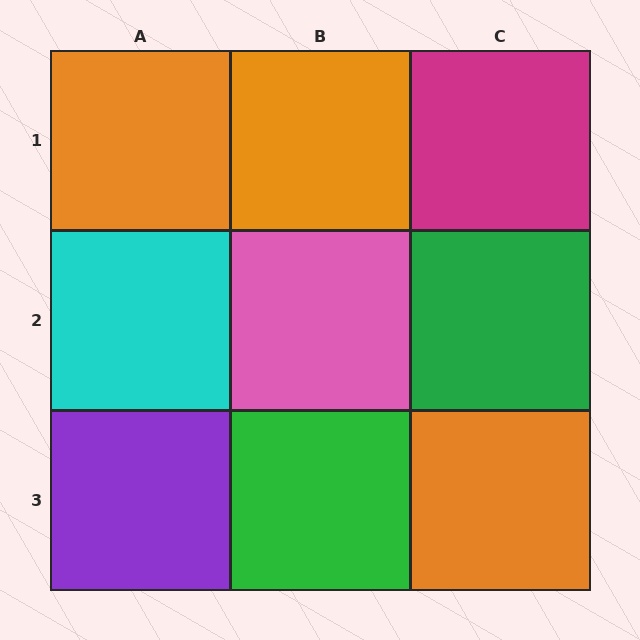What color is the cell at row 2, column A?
Cyan.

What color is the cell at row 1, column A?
Orange.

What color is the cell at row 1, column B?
Orange.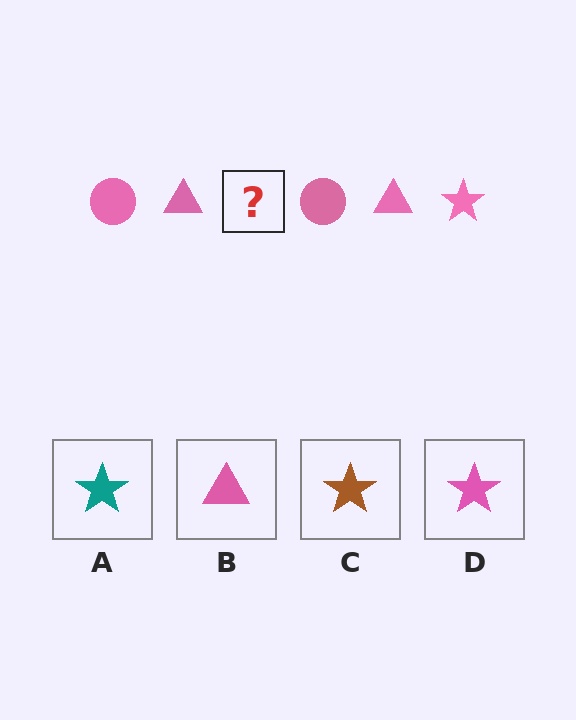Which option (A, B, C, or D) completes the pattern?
D.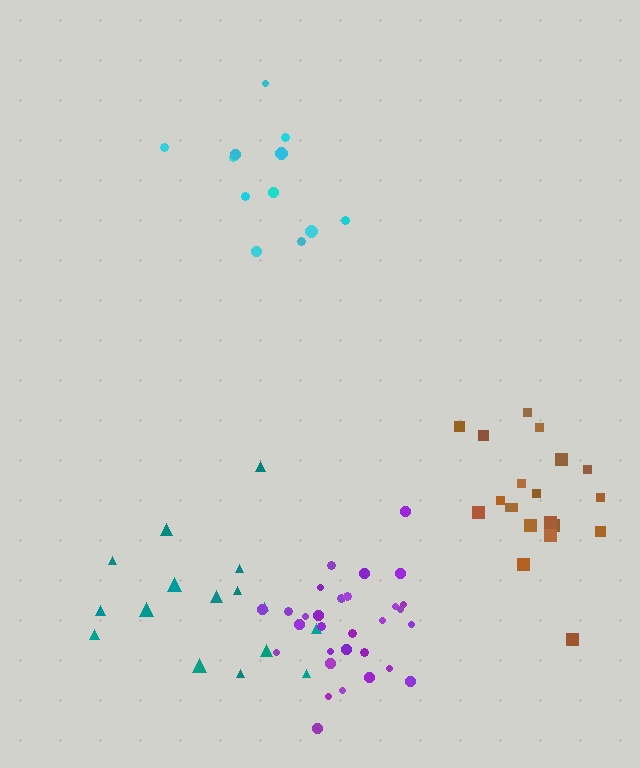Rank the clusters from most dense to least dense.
purple, brown, teal, cyan.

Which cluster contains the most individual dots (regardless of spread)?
Purple (31).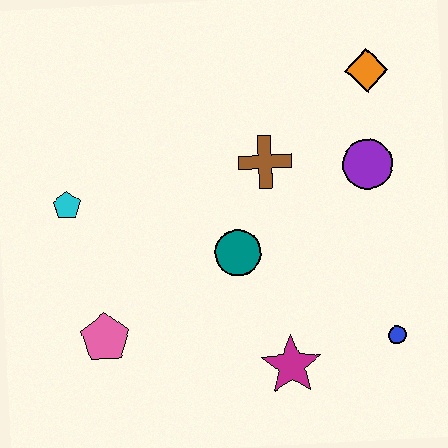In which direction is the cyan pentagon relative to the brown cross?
The cyan pentagon is to the left of the brown cross.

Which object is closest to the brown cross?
The teal circle is closest to the brown cross.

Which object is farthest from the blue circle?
The cyan pentagon is farthest from the blue circle.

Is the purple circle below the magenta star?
No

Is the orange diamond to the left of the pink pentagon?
No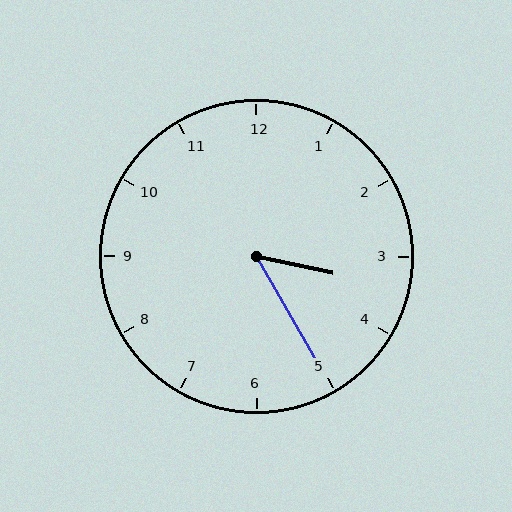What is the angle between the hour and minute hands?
Approximately 48 degrees.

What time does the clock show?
3:25.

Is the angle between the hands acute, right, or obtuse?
It is acute.